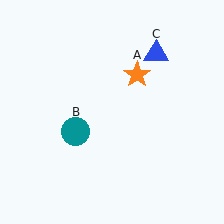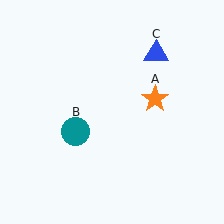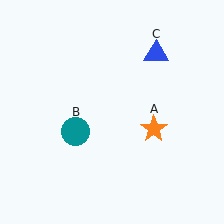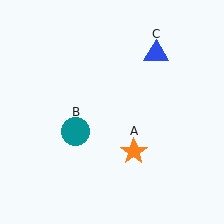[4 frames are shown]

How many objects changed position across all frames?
1 object changed position: orange star (object A).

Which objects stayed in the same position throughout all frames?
Teal circle (object B) and blue triangle (object C) remained stationary.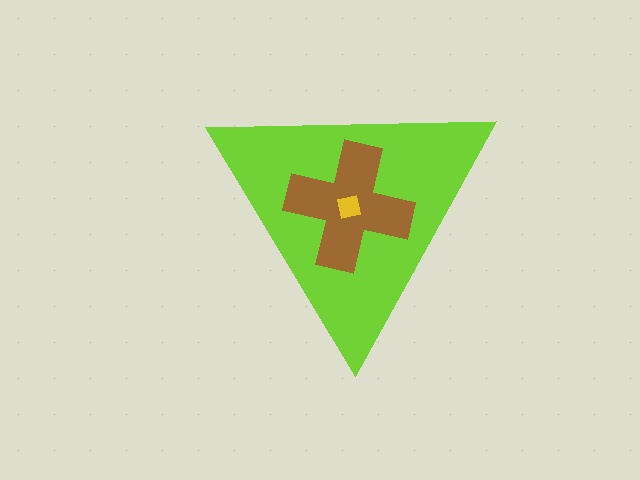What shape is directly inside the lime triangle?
The brown cross.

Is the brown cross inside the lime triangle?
Yes.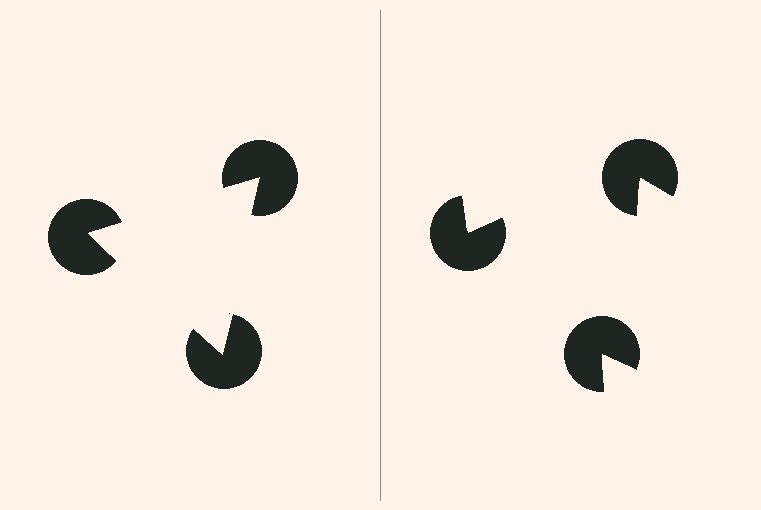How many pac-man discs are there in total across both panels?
6 — 3 on each side.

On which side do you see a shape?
An illusory triangle appears on the left side. On the right side the wedge cuts are rotated, so no coherent shape forms.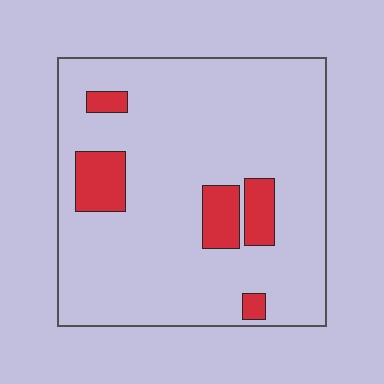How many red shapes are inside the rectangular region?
5.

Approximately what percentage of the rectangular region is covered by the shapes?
Approximately 15%.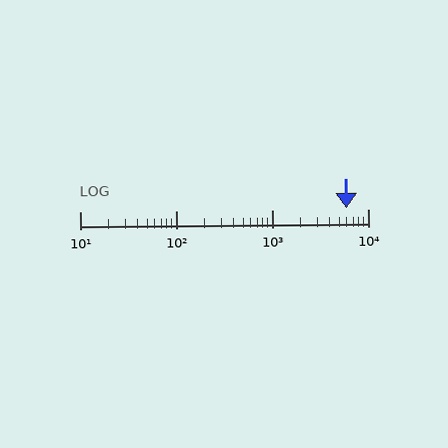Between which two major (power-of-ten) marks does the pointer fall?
The pointer is between 1000 and 10000.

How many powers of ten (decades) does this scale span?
The scale spans 3 decades, from 10 to 10000.